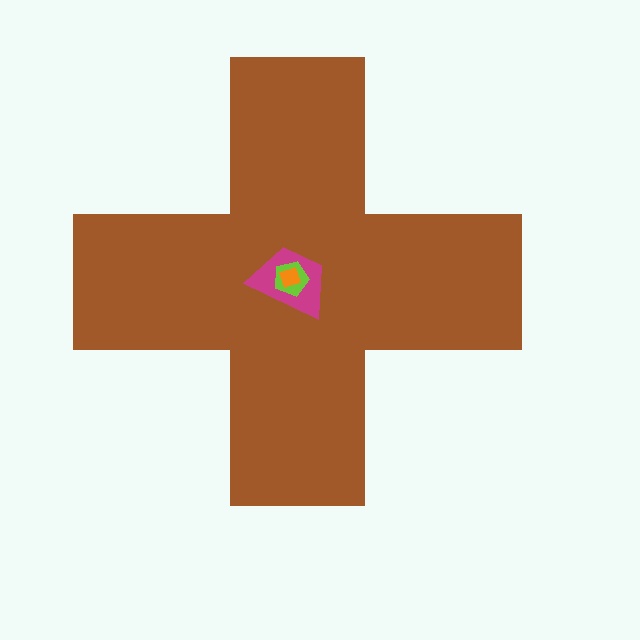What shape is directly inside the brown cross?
The magenta trapezoid.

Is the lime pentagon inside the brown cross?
Yes.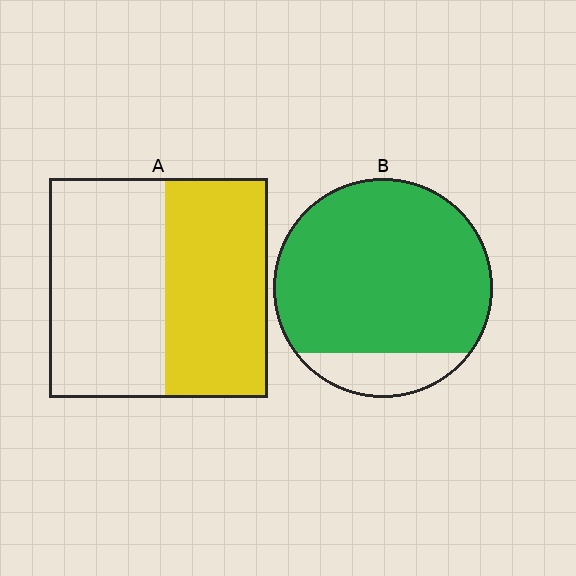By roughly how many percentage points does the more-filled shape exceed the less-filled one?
By roughly 40 percentage points (B over A).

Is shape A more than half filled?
Roughly half.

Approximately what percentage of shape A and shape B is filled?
A is approximately 45% and B is approximately 85%.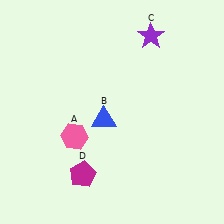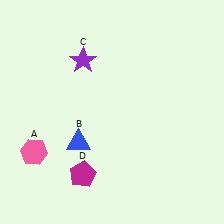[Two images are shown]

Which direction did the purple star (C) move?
The purple star (C) moved left.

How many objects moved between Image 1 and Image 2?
3 objects moved between the two images.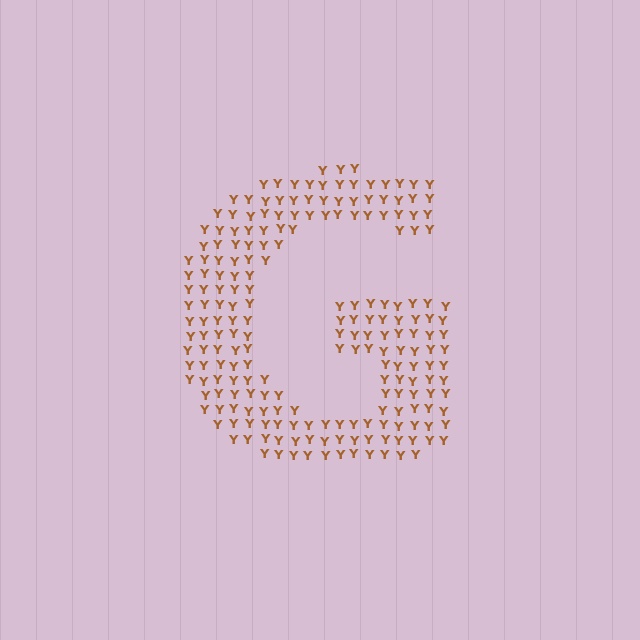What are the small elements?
The small elements are letter Y's.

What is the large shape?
The large shape is the letter G.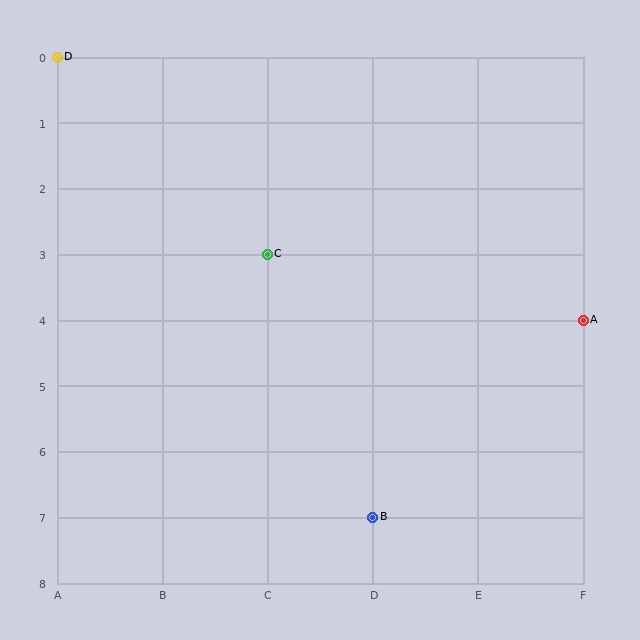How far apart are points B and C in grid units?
Points B and C are 1 column and 4 rows apart (about 4.1 grid units diagonally).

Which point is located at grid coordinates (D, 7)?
Point B is at (D, 7).